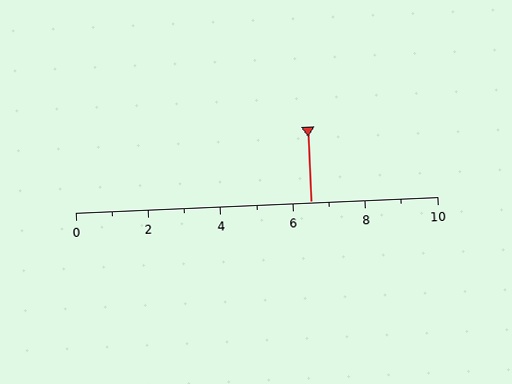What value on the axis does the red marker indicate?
The marker indicates approximately 6.5.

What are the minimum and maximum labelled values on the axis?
The axis runs from 0 to 10.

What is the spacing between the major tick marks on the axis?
The major ticks are spaced 2 apart.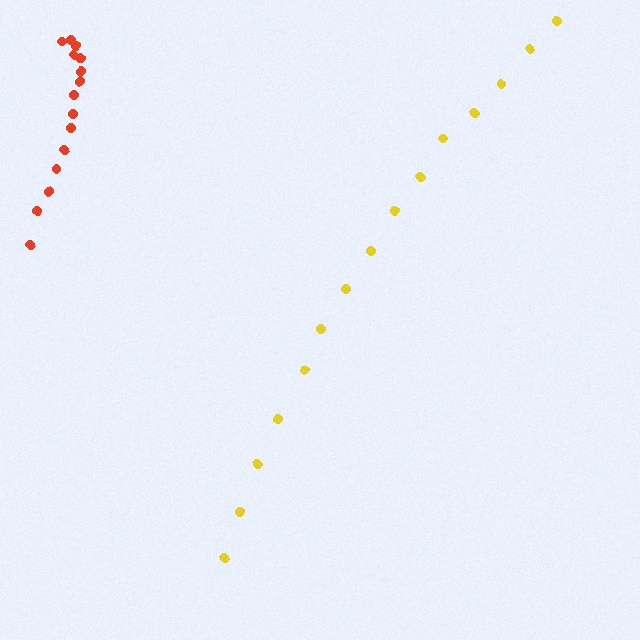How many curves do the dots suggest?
There are 2 distinct paths.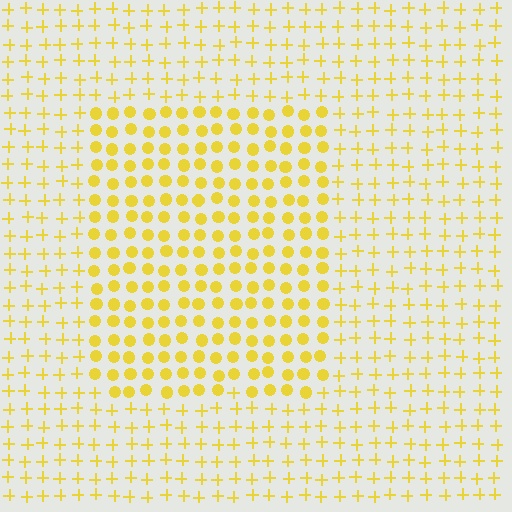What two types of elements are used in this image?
The image uses circles inside the rectangle region and plus signs outside it.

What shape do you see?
I see a rectangle.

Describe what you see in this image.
The image is filled with small yellow elements arranged in a uniform grid. A rectangle-shaped region contains circles, while the surrounding area contains plus signs. The boundary is defined purely by the change in element shape.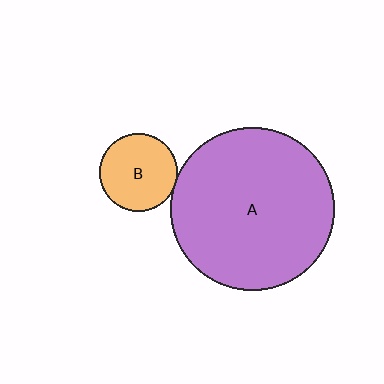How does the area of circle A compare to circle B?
Approximately 4.4 times.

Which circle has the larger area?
Circle A (purple).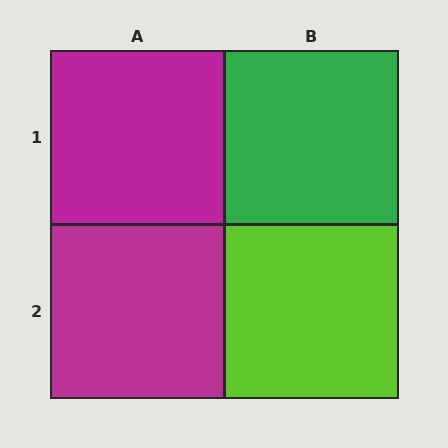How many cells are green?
1 cell is green.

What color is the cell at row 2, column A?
Magenta.